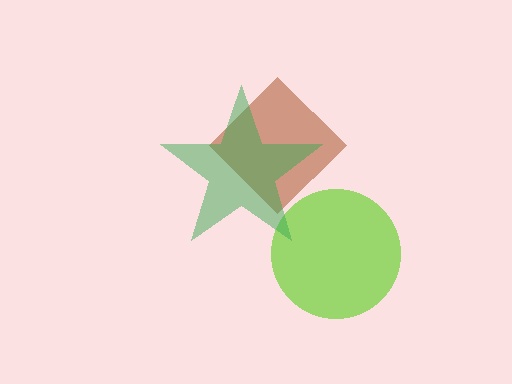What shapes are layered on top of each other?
The layered shapes are: a brown diamond, a lime circle, a green star.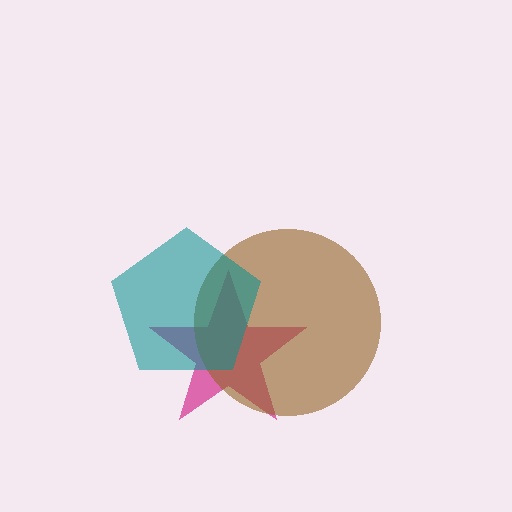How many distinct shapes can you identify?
There are 3 distinct shapes: a magenta star, a brown circle, a teal pentagon.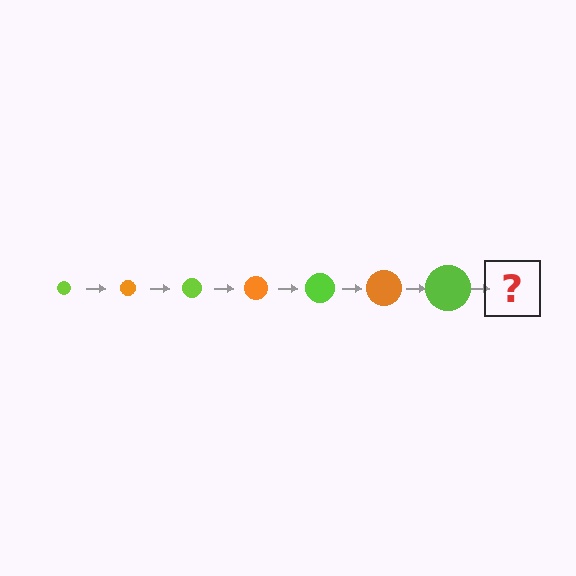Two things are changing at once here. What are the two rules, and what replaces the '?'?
The two rules are that the circle grows larger each step and the color cycles through lime and orange. The '?' should be an orange circle, larger than the previous one.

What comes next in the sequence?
The next element should be an orange circle, larger than the previous one.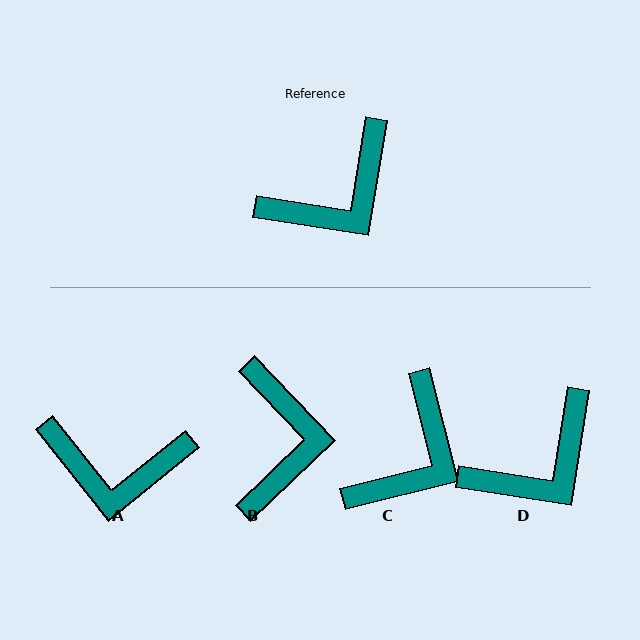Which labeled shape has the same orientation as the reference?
D.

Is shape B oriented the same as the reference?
No, it is off by about 53 degrees.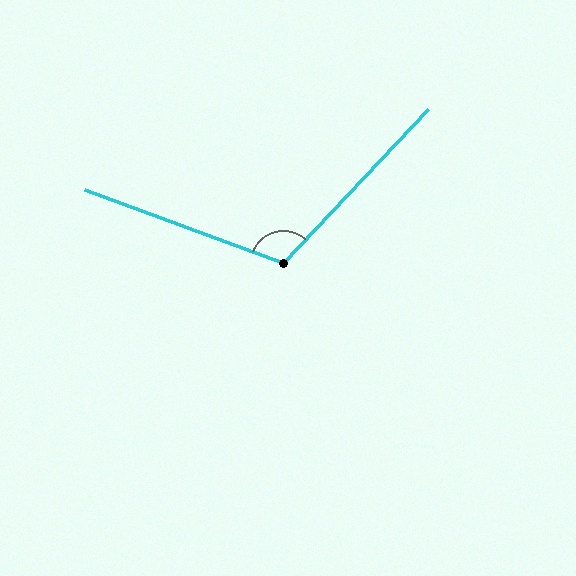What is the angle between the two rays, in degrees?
Approximately 113 degrees.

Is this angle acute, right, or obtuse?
It is obtuse.